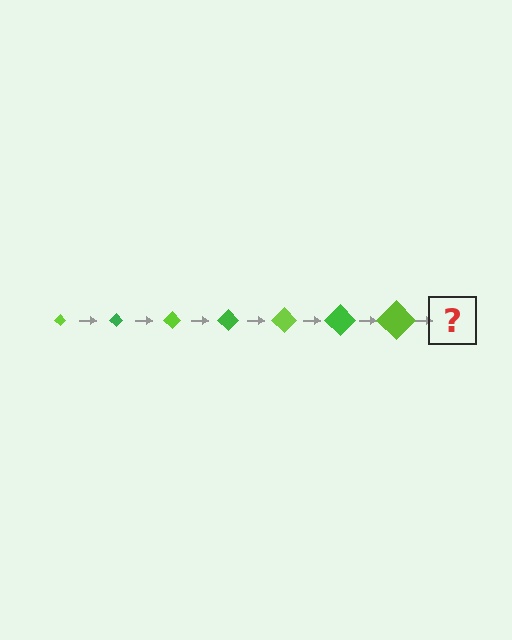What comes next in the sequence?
The next element should be a green diamond, larger than the previous one.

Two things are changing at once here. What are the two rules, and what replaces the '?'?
The two rules are that the diamond grows larger each step and the color cycles through lime and green. The '?' should be a green diamond, larger than the previous one.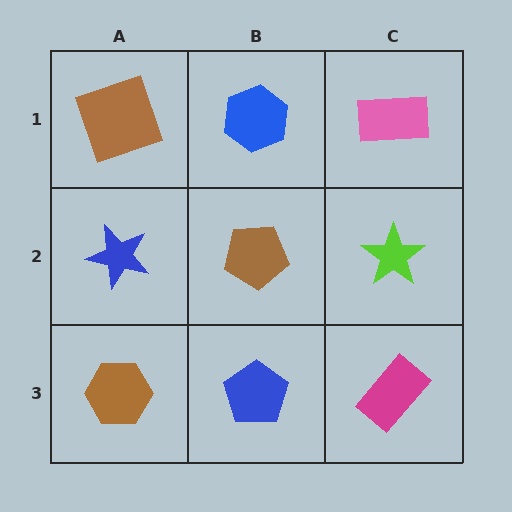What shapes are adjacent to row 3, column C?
A lime star (row 2, column C), a blue pentagon (row 3, column B).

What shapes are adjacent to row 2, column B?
A blue hexagon (row 1, column B), a blue pentagon (row 3, column B), a blue star (row 2, column A), a lime star (row 2, column C).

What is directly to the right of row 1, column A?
A blue hexagon.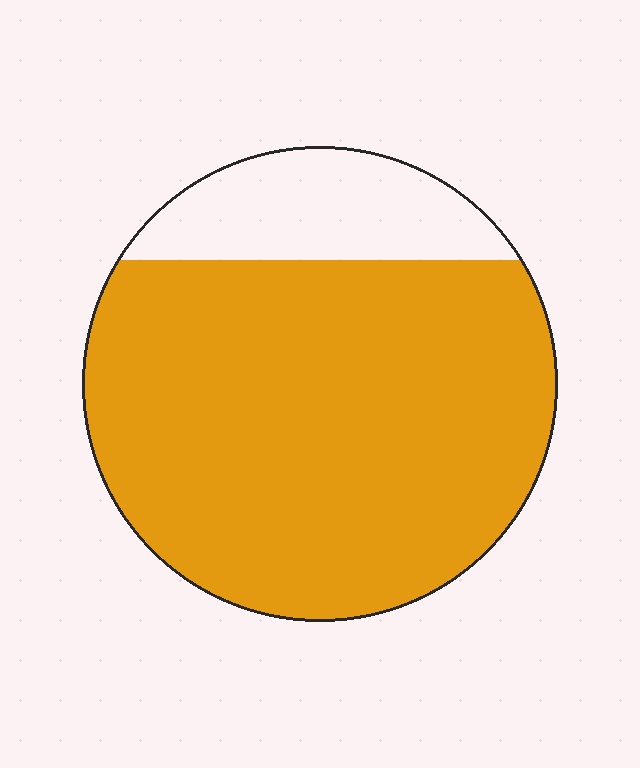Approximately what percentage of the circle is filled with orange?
Approximately 80%.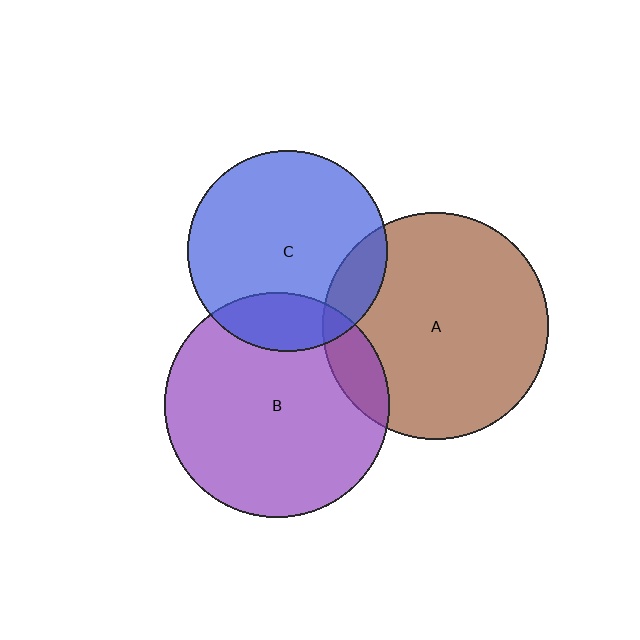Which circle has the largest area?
Circle A (brown).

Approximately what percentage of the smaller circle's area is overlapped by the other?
Approximately 15%.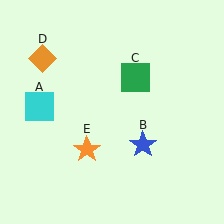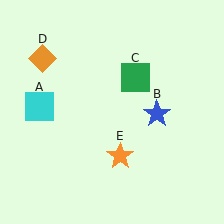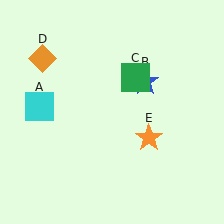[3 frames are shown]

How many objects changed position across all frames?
2 objects changed position: blue star (object B), orange star (object E).